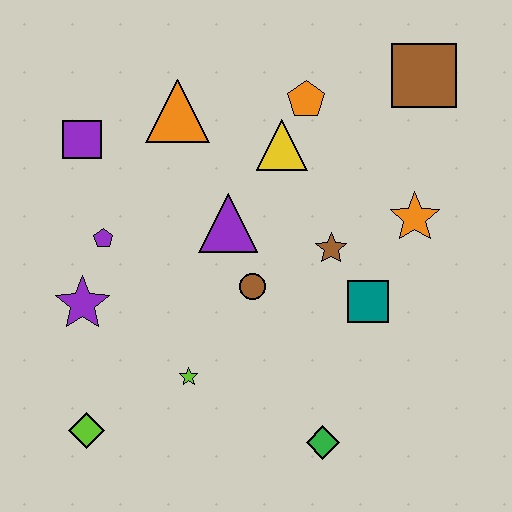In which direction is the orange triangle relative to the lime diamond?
The orange triangle is above the lime diamond.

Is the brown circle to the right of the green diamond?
No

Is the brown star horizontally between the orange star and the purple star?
Yes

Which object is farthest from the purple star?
The brown square is farthest from the purple star.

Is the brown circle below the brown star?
Yes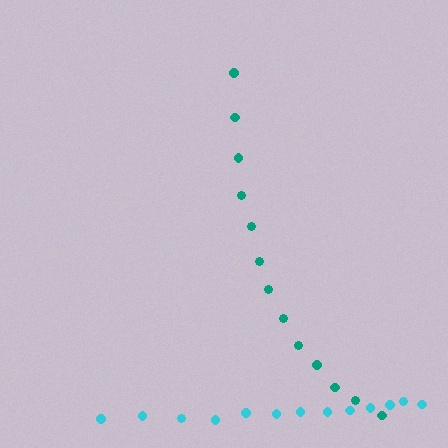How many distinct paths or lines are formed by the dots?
There are 2 distinct paths.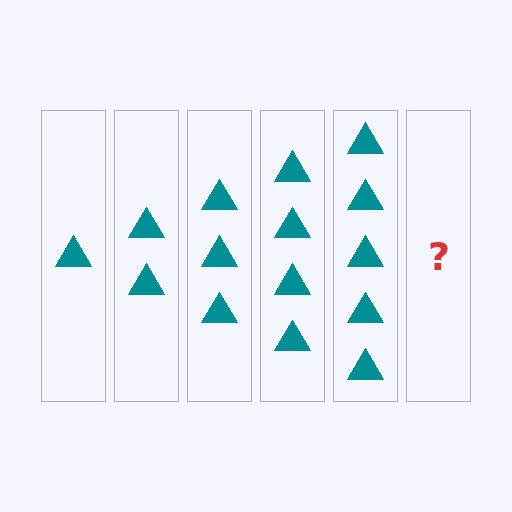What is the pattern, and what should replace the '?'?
The pattern is that each step adds one more triangle. The '?' should be 6 triangles.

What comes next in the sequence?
The next element should be 6 triangles.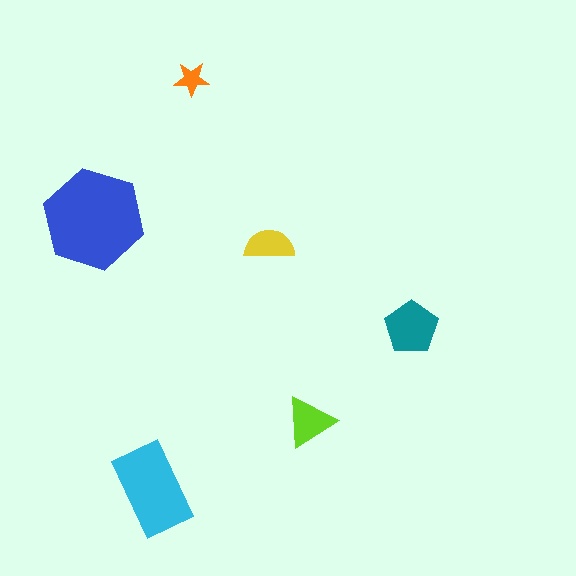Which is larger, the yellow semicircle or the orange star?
The yellow semicircle.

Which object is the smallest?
The orange star.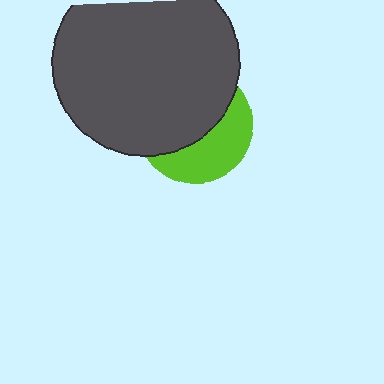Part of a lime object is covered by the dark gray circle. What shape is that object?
It is a circle.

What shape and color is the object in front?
The object in front is a dark gray circle.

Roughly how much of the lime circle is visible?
A small part of it is visible (roughly 41%).